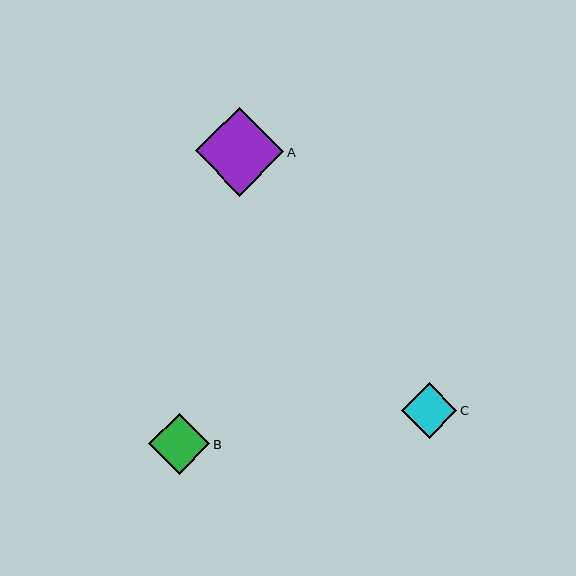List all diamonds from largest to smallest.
From largest to smallest: A, B, C.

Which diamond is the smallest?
Diamond C is the smallest with a size of approximately 56 pixels.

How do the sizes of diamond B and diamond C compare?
Diamond B and diamond C are approximately the same size.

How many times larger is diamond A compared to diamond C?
Diamond A is approximately 1.6 times the size of diamond C.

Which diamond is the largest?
Diamond A is the largest with a size of approximately 89 pixels.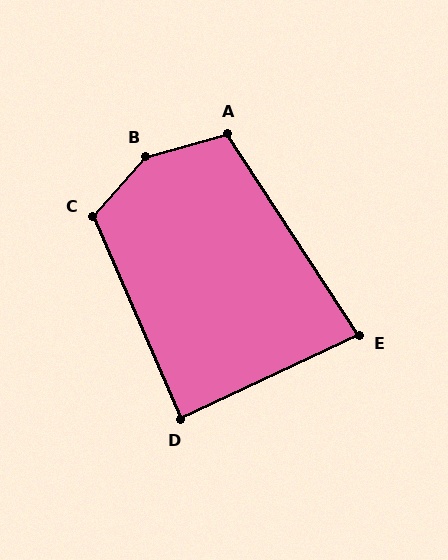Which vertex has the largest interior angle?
B, at approximately 147 degrees.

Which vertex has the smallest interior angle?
E, at approximately 82 degrees.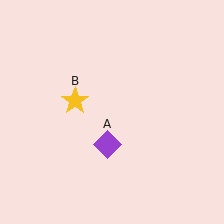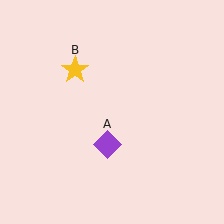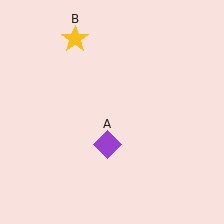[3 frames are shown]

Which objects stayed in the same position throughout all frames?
Purple diamond (object A) remained stationary.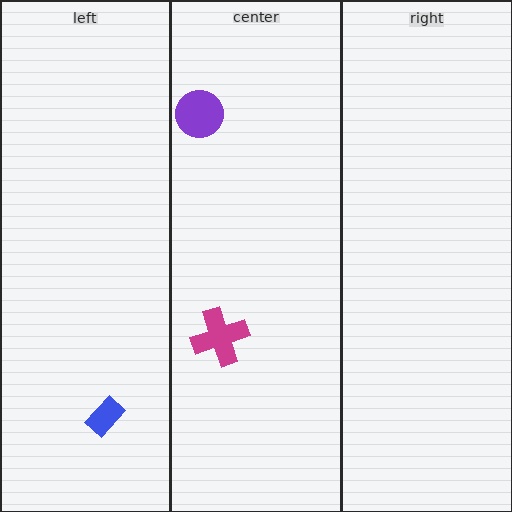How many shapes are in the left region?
1.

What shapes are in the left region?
The blue rectangle.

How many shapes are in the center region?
2.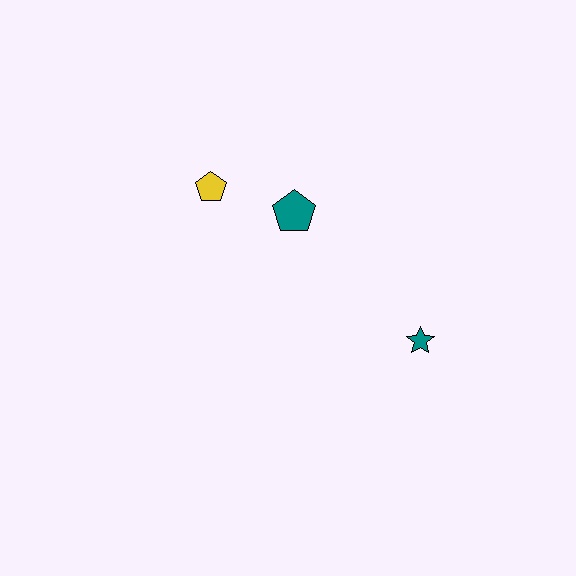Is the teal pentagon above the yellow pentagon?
No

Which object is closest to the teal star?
The teal pentagon is closest to the teal star.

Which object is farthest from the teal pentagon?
The teal star is farthest from the teal pentagon.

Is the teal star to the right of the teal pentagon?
Yes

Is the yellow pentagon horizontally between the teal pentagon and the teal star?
No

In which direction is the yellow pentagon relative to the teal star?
The yellow pentagon is to the left of the teal star.